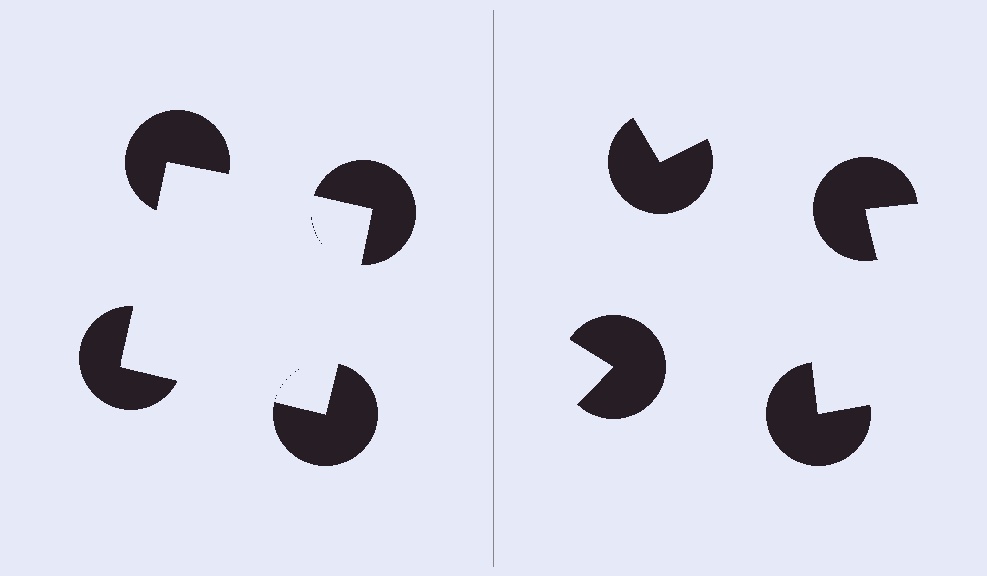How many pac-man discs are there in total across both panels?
8 — 4 on each side.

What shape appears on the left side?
An illusory square.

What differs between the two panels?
The pac-man discs are positioned identically on both sides; only the wedge orientations differ. On the left they align to a square; on the right they are misaligned.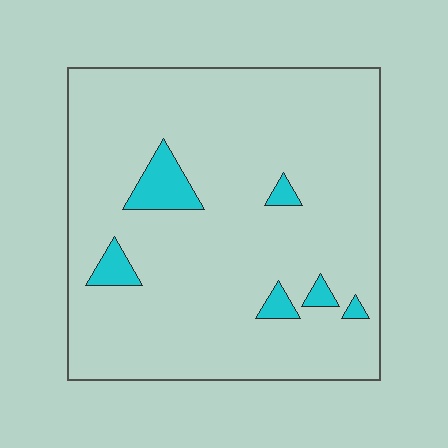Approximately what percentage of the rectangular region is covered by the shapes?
Approximately 5%.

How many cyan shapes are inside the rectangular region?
6.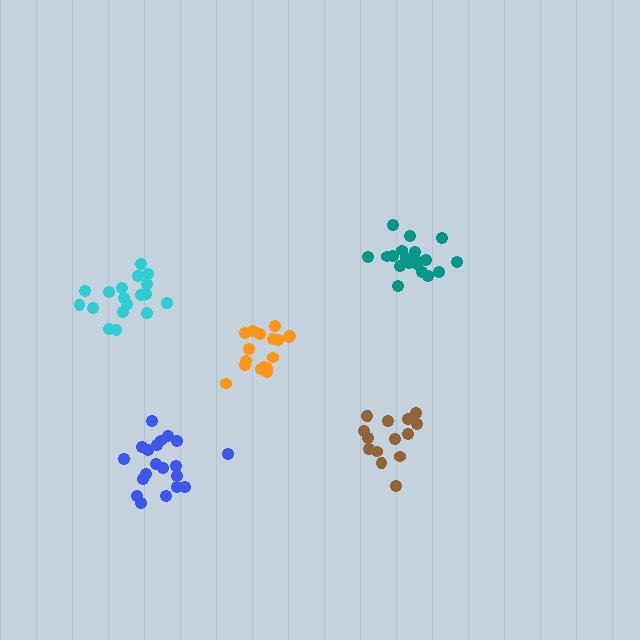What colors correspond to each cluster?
The clusters are colored: teal, orange, brown, blue, cyan.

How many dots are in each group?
Group 1: 19 dots, Group 2: 18 dots, Group 3: 15 dots, Group 4: 20 dots, Group 5: 18 dots (90 total).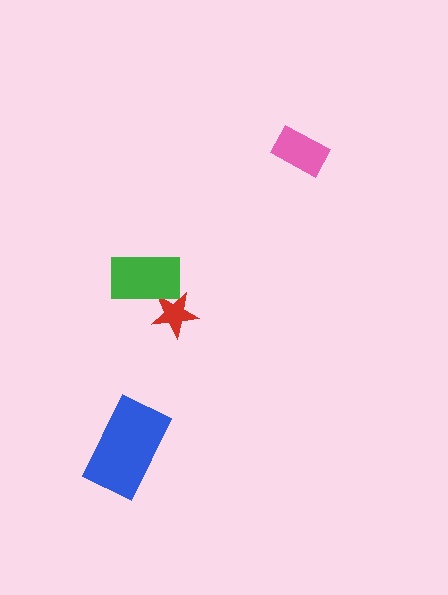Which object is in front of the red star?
The green rectangle is in front of the red star.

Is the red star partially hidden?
Yes, it is partially covered by another shape.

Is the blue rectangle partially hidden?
No, no other shape covers it.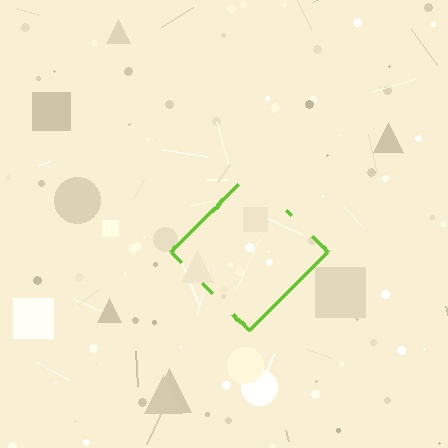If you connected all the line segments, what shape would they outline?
They would outline a diamond.